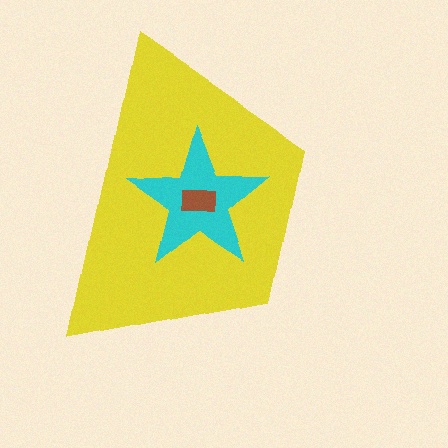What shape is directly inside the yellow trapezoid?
The cyan star.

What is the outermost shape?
The yellow trapezoid.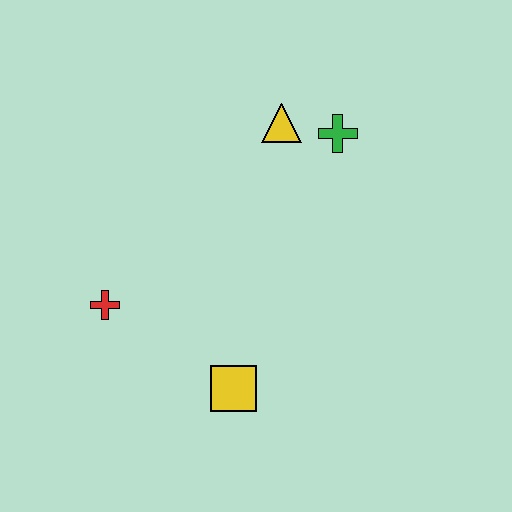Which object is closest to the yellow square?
The red cross is closest to the yellow square.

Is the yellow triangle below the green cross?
No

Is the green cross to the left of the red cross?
No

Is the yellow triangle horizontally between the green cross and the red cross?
Yes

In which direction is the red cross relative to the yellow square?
The red cross is to the left of the yellow square.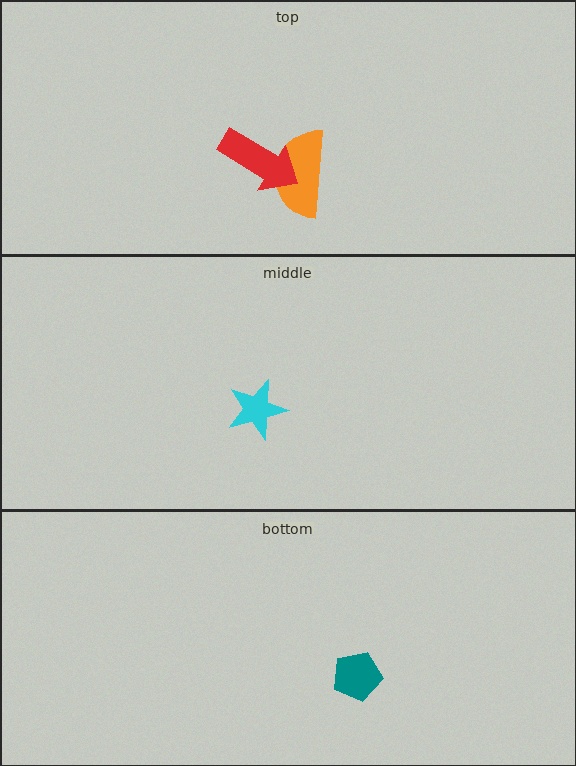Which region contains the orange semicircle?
The top region.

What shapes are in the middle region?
The cyan star.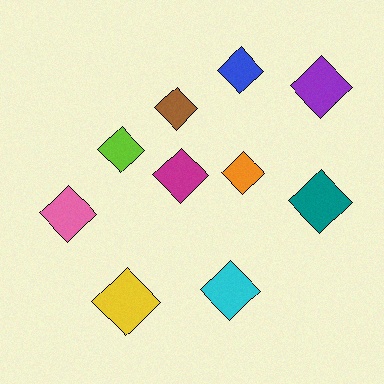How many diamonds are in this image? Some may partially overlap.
There are 10 diamonds.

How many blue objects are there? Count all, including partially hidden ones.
There is 1 blue object.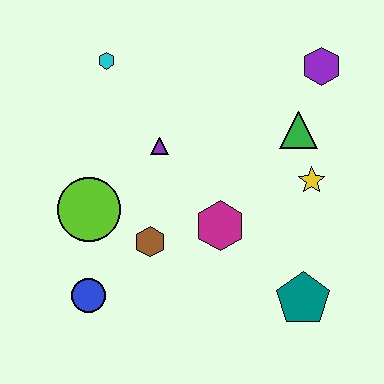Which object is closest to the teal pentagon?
The magenta hexagon is closest to the teal pentagon.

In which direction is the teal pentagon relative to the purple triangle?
The teal pentagon is below the purple triangle.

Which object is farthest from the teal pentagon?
The cyan hexagon is farthest from the teal pentagon.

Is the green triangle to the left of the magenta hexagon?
No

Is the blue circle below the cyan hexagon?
Yes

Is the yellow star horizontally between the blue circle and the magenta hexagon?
No